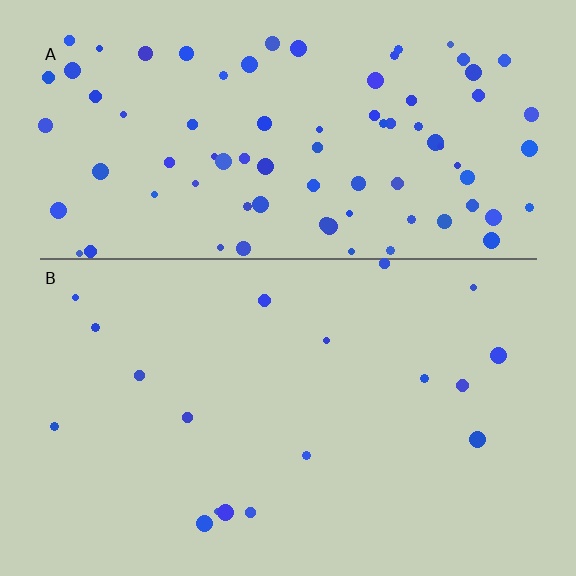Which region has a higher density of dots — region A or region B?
A (the top).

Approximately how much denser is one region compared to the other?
Approximately 4.7× — region A over region B.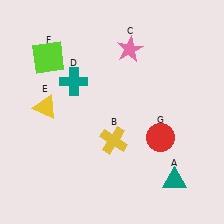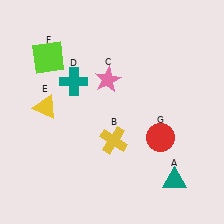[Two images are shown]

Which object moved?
The pink star (C) moved down.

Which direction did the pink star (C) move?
The pink star (C) moved down.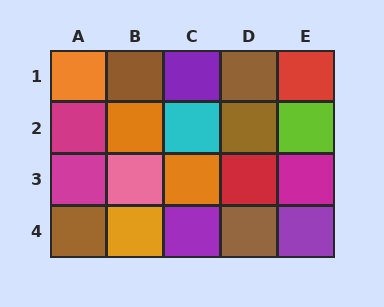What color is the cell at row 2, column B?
Orange.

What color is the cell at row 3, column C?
Orange.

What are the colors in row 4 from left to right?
Brown, orange, purple, brown, purple.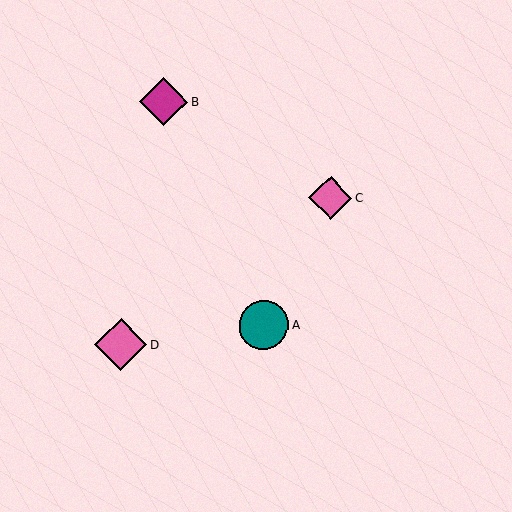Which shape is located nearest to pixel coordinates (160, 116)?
The magenta diamond (labeled B) at (163, 102) is nearest to that location.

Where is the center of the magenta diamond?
The center of the magenta diamond is at (163, 102).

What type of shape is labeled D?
Shape D is a pink diamond.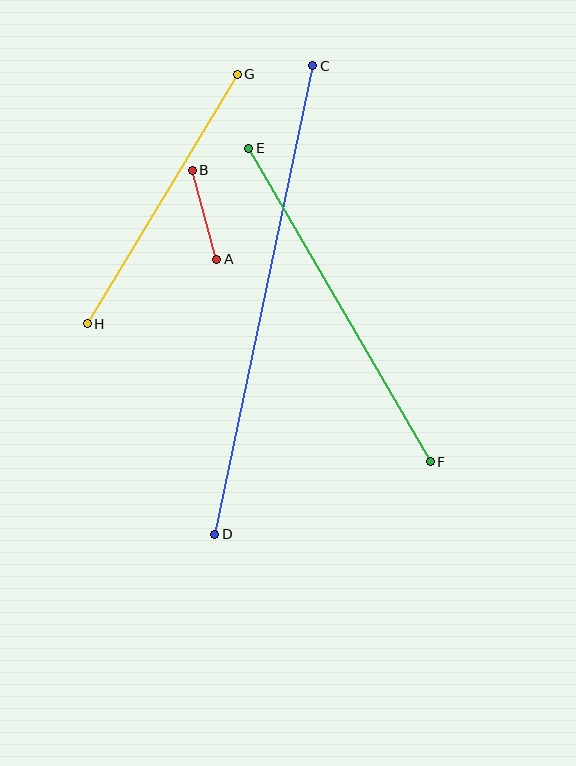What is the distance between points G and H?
The distance is approximately 291 pixels.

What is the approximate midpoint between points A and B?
The midpoint is at approximately (205, 215) pixels.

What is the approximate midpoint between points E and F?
The midpoint is at approximately (339, 305) pixels.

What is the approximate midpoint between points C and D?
The midpoint is at approximately (264, 300) pixels.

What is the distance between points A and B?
The distance is approximately 92 pixels.